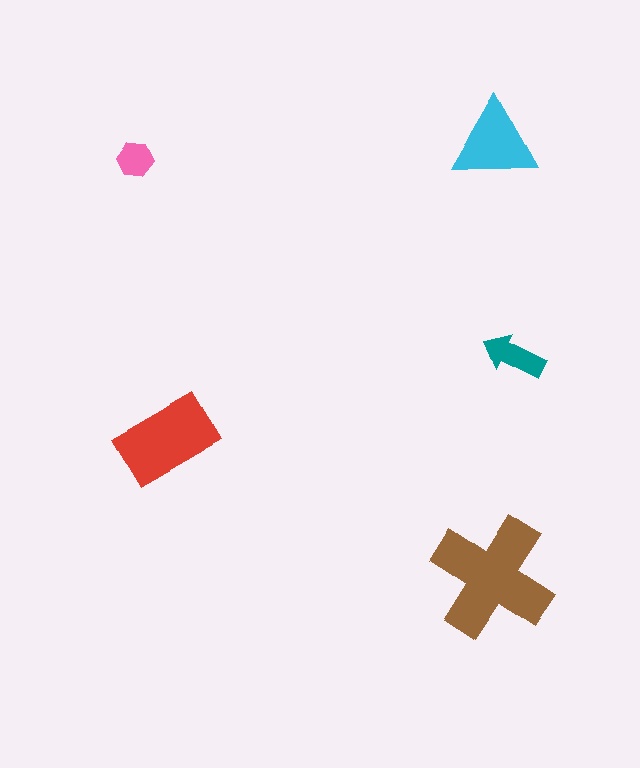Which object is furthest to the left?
The pink hexagon is leftmost.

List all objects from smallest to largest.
The pink hexagon, the teal arrow, the cyan triangle, the red rectangle, the brown cross.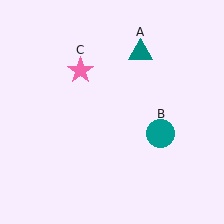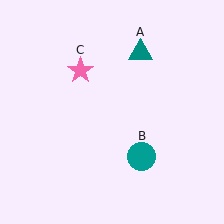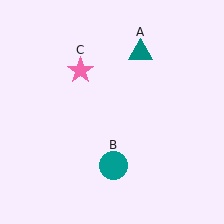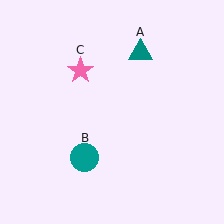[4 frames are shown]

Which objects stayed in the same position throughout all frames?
Teal triangle (object A) and pink star (object C) remained stationary.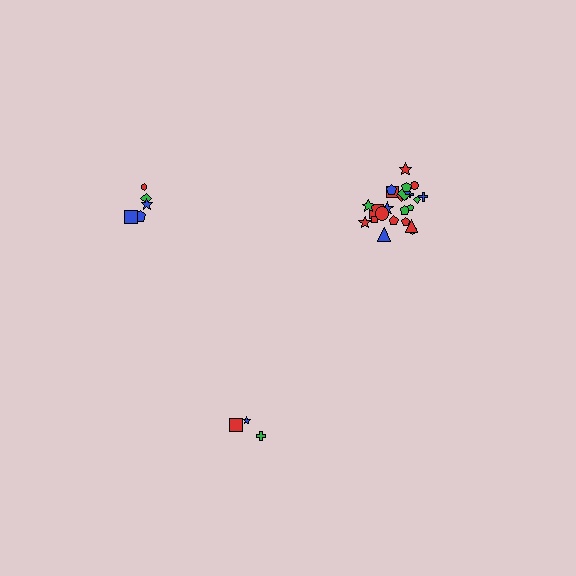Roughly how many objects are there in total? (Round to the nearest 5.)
Roughly 35 objects in total.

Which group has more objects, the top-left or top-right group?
The top-right group.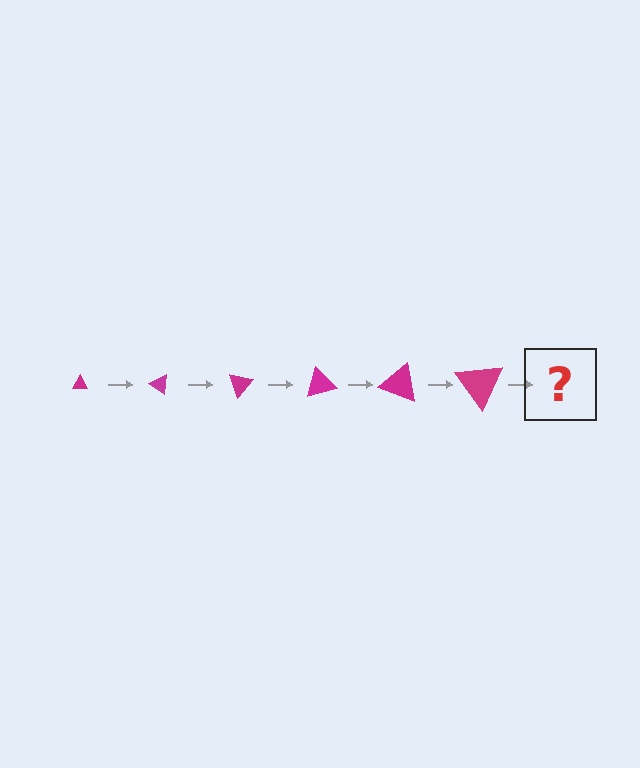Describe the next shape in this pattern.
It should be a triangle, larger than the previous one and rotated 210 degrees from the start.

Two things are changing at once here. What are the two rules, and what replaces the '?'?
The two rules are that the triangle grows larger each step and it rotates 35 degrees each step. The '?' should be a triangle, larger than the previous one and rotated 210 degrees from the start.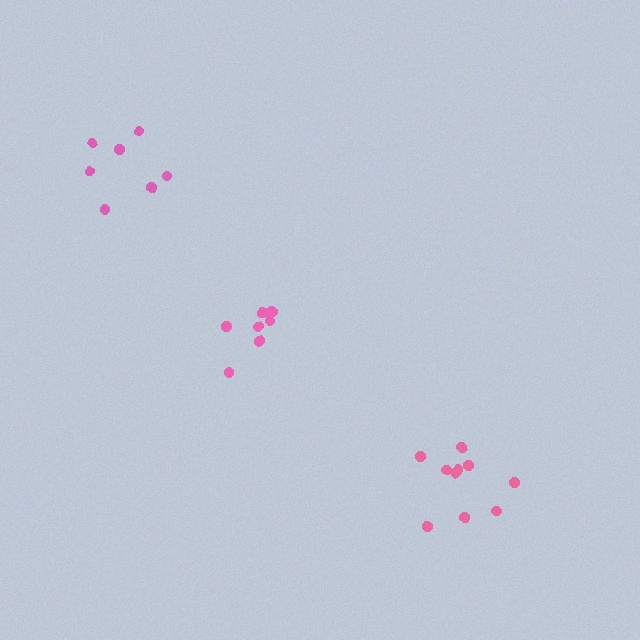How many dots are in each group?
Group 1: 10 dots, Group 2: 8 dots, Group 3: 7 dots (25 total).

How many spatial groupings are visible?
There are 3 spatial groupings.